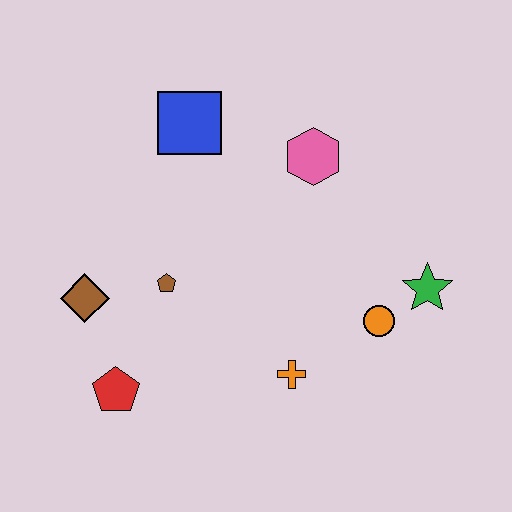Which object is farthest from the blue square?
The green star is farthest from the blue square.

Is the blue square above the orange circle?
Yes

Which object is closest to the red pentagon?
The brown diamond is closest to the red pentagon.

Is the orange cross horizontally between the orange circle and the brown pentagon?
Yes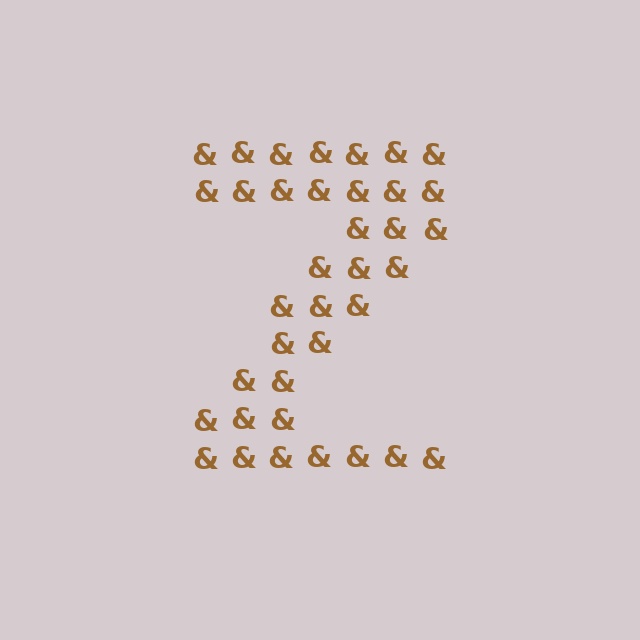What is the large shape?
The large shape is the letter Z.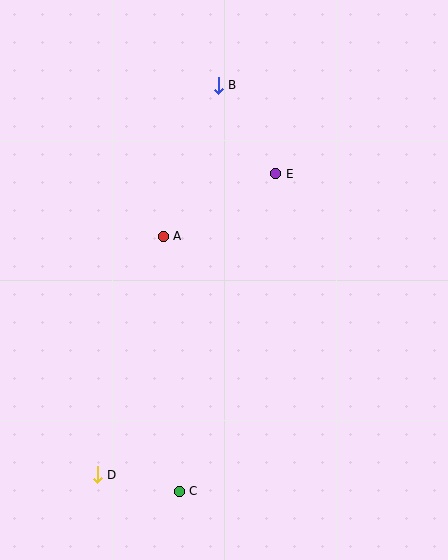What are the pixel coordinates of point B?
Point B is at (218, 85).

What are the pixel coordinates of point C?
Point C is at (179, 491).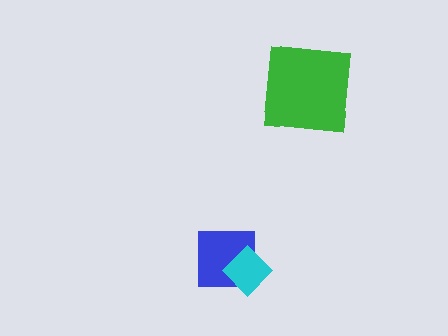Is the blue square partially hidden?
Yes, it is partially covered by another shape.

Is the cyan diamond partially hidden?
No, no other shape covers it.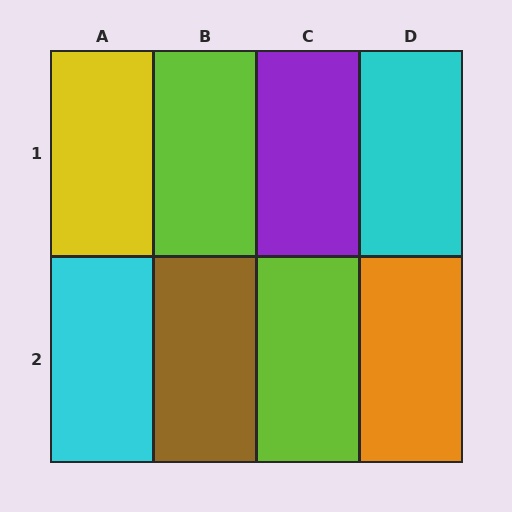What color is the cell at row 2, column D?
Orange.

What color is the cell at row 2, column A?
Cyan.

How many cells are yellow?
1 cell is yellow.